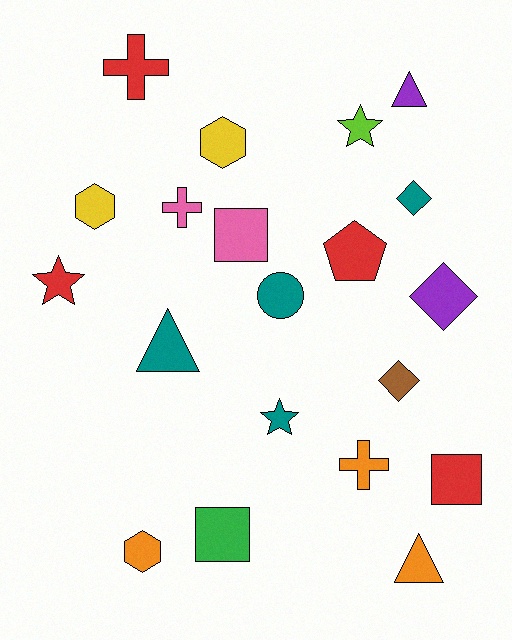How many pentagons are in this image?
There is 1 pentagon.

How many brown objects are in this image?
There is 1 brown object.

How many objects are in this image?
There are 20 objects.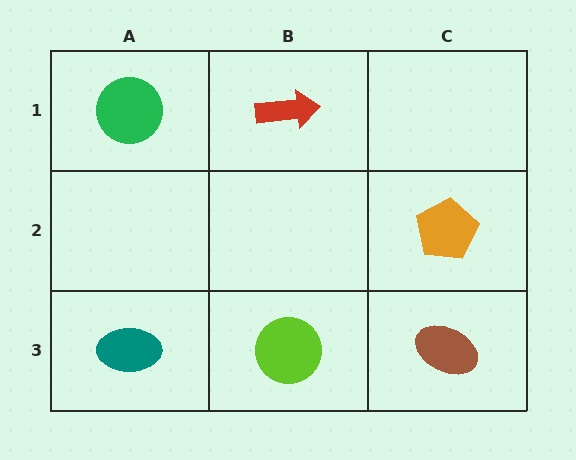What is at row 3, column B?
A lime circle.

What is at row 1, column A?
A green circle.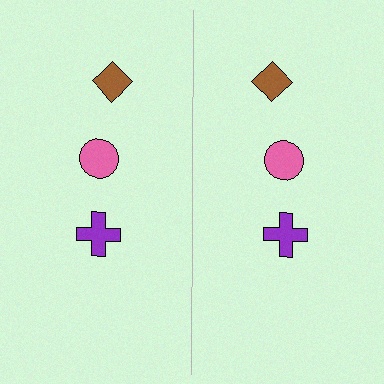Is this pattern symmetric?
Yes, this pattern has bilateral (reflection) symmetry.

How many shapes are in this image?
There are 6 shapes in this image.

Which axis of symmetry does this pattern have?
The pattern has a vertical axis of symmetry running through the center of the image.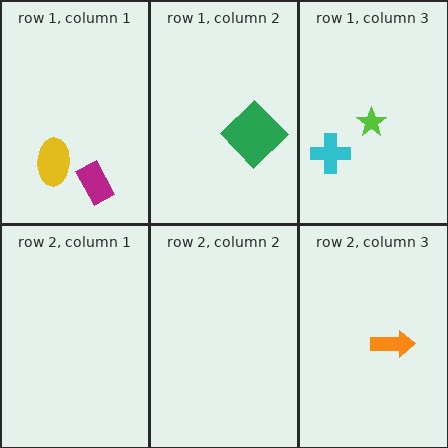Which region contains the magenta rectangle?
The row 1, column 1 region.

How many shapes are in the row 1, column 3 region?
2.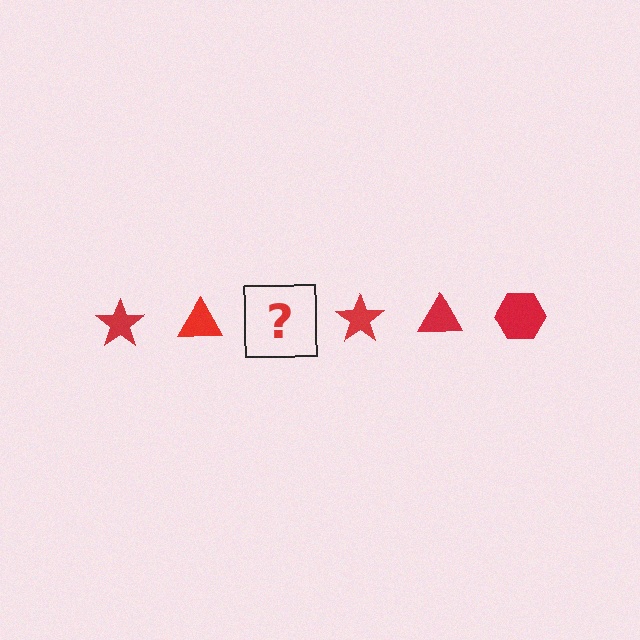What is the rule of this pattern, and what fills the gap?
The rule is that the pattern cycles through star, triangle, hexagon shapes in red. The gap should be filled with a red hexagon.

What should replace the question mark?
The question mark should be replaced with a red hexagon.